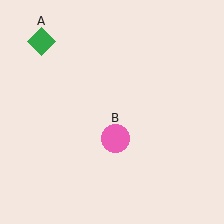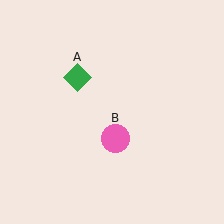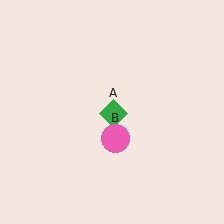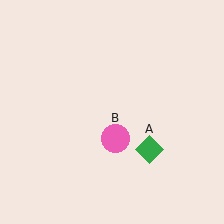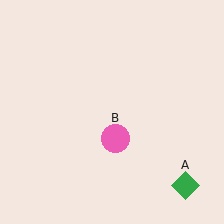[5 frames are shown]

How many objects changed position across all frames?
1 object changed position: green diamond (object A).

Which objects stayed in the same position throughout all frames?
Pink circle (object B) remained stationary.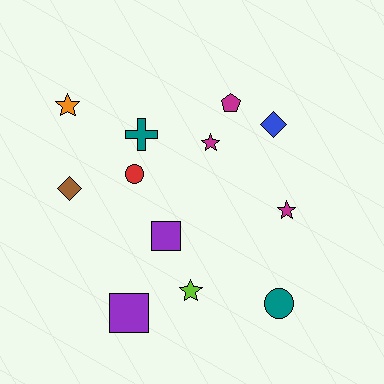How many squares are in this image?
There are 2 squares.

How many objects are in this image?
There are 12 objects.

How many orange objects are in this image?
There is 1 orange object.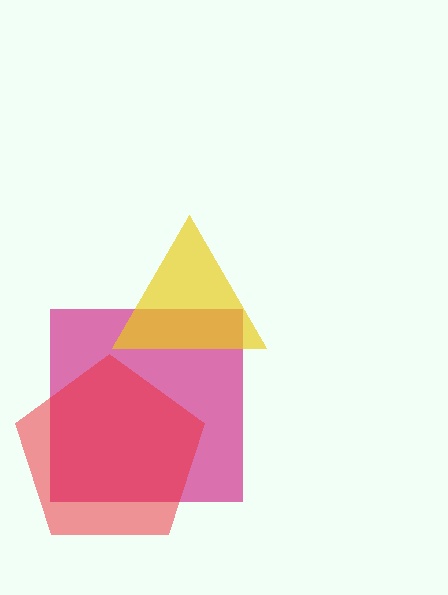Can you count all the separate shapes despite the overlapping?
Yes, there are 3 separate shapes.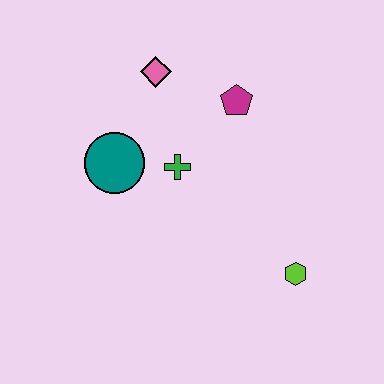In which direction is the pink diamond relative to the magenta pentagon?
The pink diamond is to the left of the magenta pentagon.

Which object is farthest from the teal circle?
The lime hexagon is farthest from the teal circle.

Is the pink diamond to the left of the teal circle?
No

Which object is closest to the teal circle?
The green cross is closest to the teal circle.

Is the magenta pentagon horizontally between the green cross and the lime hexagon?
Yes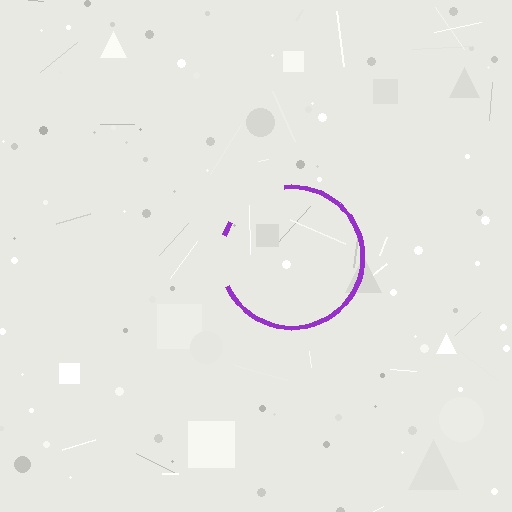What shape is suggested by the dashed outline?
The dashed outline suggests a circle.